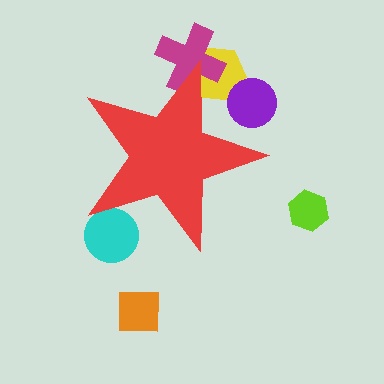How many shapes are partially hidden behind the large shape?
4 shapes are partially hidden.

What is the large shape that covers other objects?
A red star.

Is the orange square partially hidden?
No, the orange square is fully visible.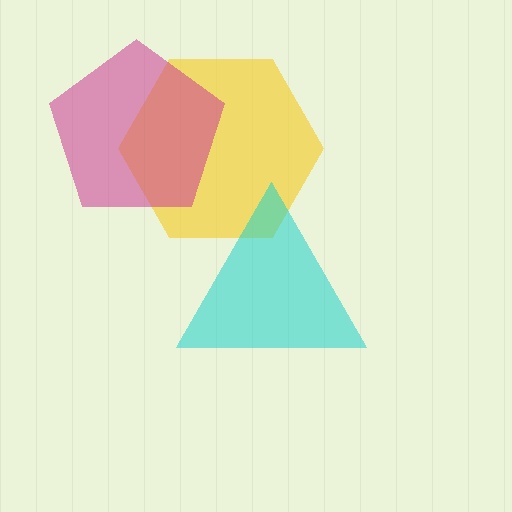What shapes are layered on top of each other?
The layered shapes are: a yellow hexagon, a cyan triangle, a magenta pentagon.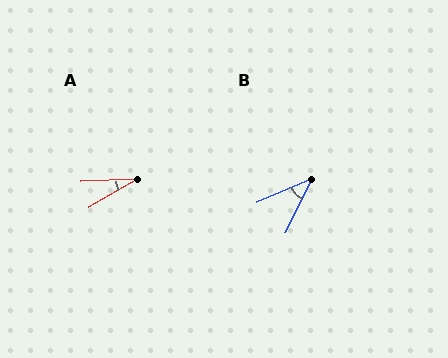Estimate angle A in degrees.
Approximately 27 degrees.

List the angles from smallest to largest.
A (27°), B (40°).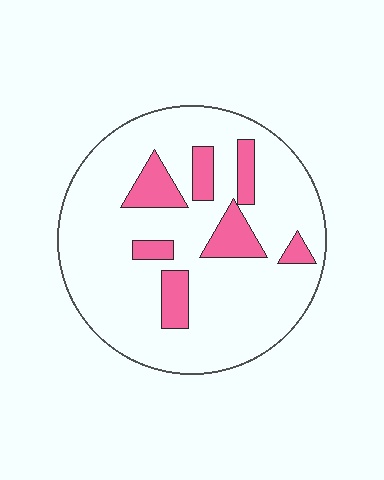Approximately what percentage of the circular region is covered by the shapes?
Approximately 15%.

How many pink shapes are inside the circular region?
7.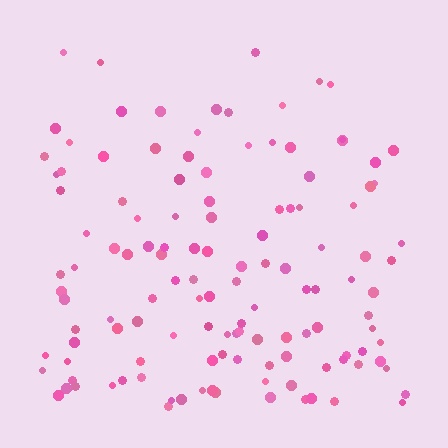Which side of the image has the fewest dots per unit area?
The top.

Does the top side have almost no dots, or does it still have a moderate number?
Still a moderate number, just noticeably fewer than the bottom.